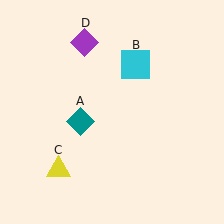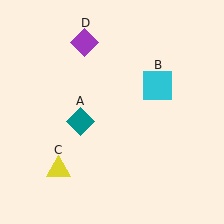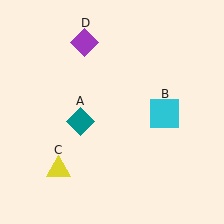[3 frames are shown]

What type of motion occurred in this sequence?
The cyan square (object B) rotated clockwise around the center of the scene.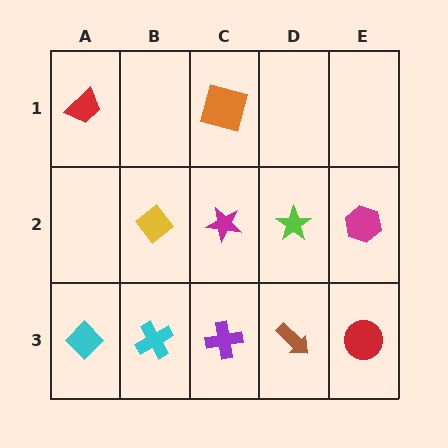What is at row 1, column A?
A red trapezoid.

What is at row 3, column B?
A cyan cross.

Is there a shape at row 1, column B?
No, that cell is empty.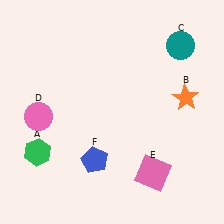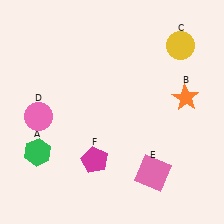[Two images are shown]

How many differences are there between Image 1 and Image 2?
There are 2 differences between the two images.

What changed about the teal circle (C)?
In Image 1, C is teal. In Image 2, it changed to yellow.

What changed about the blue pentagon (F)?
In Image 1, F is blue. In Image 2, it changed to magenta.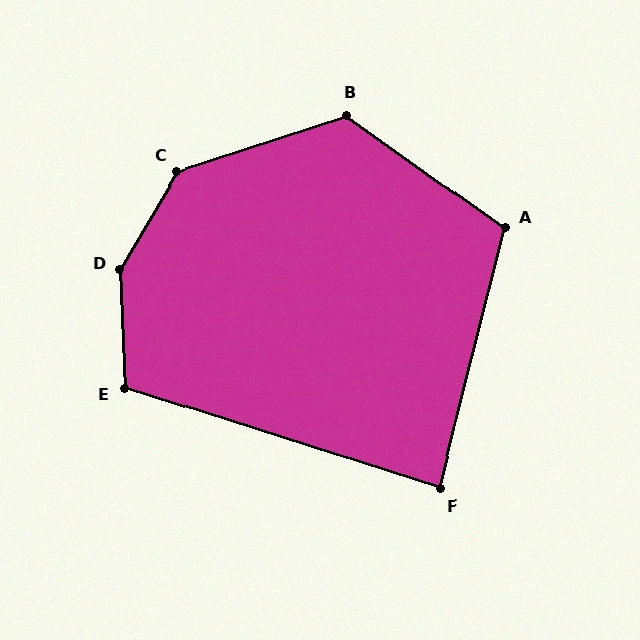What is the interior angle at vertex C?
Approximately 138 degrees (obtuse).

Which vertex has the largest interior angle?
D, at approximately 147 degrees.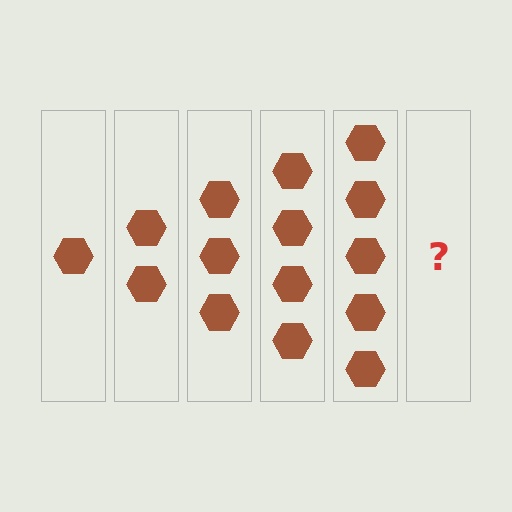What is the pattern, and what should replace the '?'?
The pattern is that each step adds one more hexagon. The '?' should be 6 hexagons.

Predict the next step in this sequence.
The next step is 6 hexagons.